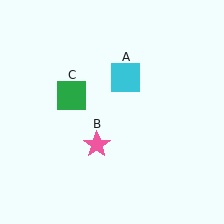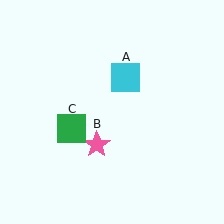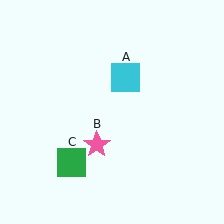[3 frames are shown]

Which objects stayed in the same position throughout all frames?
Cyan square (object A) and pink star (object B) remained stationary.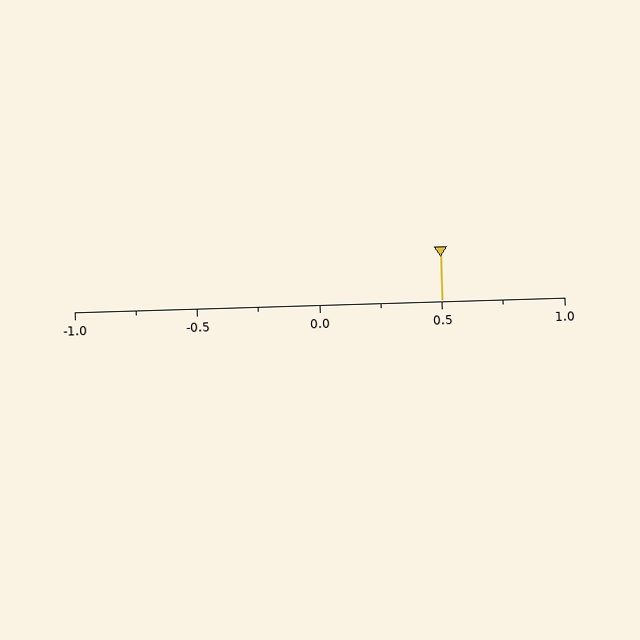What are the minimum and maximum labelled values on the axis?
The axis runs from -1.0 to 1.0.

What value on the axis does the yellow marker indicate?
The marker indicates approximately 0.5.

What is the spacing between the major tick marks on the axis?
The major ticks are spaced 0.5 apart.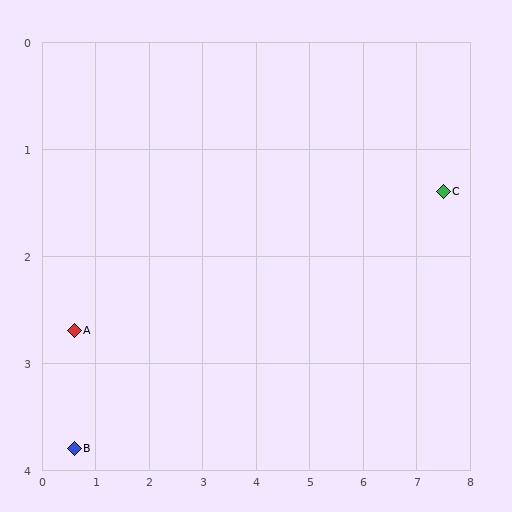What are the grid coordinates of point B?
Point B is at approximately (0.6, 3.8).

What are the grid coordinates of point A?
Point A is at approximately (0.6, 2.7).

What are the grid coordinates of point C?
Point C is at approximately (7.5, 1.4).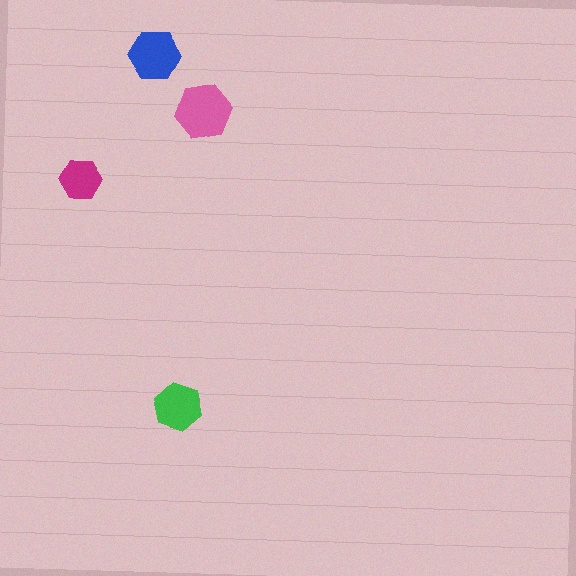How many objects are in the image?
There are 4 objects in the image.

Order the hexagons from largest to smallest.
the pink one, the blue one, the green one, the magenta one.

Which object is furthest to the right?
The pink hexagon is rightmost.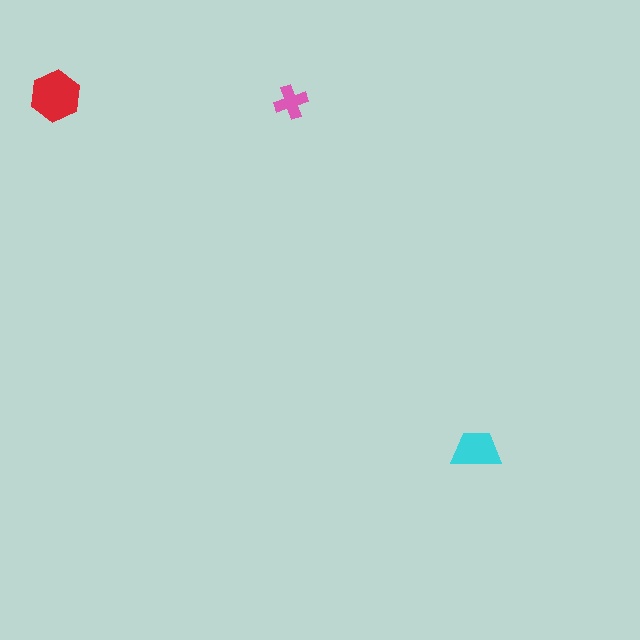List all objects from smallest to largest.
The pink cross, the cyan trapezoid, the red hexagon.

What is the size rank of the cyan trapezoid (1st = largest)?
2nd.